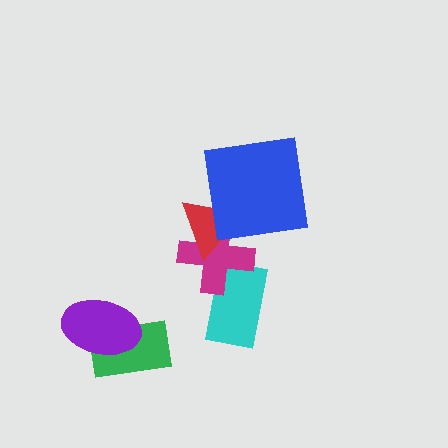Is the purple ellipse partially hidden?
No, no other shape covers it.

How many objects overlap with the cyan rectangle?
1 object overlaps with the cyan rectangle.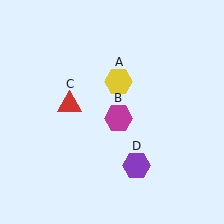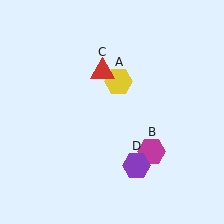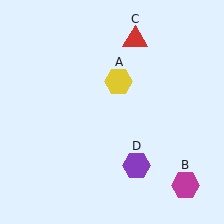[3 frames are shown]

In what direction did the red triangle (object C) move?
The red triangle (object C) moved up and to the right.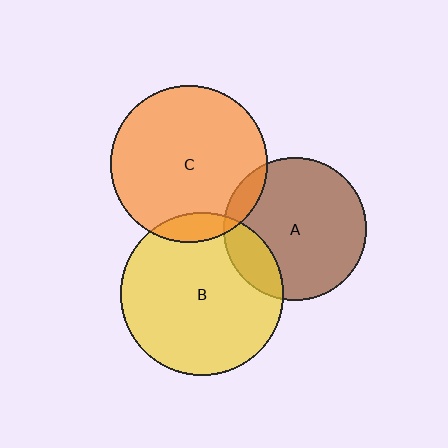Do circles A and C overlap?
Yes.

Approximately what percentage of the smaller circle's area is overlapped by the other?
Approximately 10%.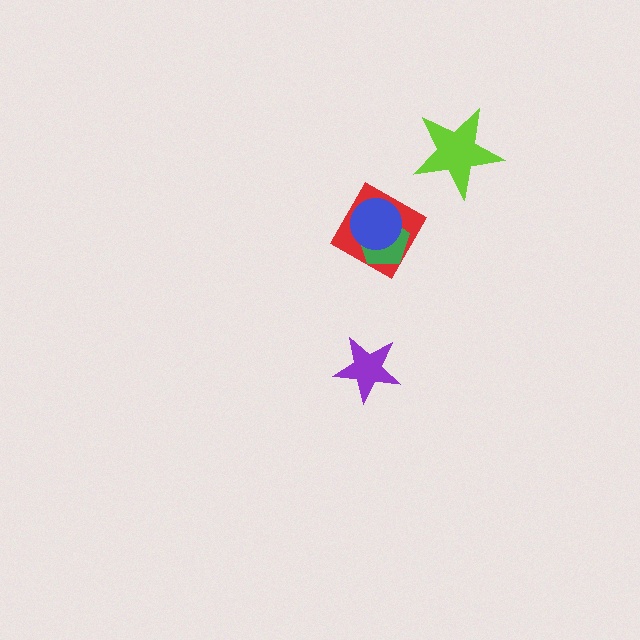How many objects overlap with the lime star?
0 objects overlap with the lime star.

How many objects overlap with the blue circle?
2 objects overlap with the blue circle.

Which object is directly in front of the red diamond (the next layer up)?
The green pentagon is directly in front of the red diamond.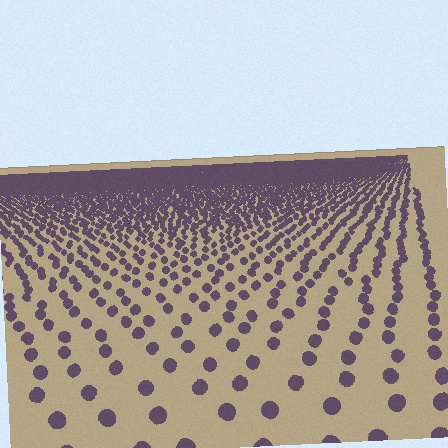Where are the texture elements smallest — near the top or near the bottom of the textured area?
Near the top.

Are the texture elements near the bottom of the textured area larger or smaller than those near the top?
Larger. Near the bottom, elements are closer to the viewer and appear at a bigger on-screen size.